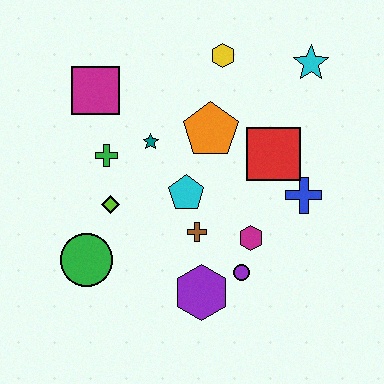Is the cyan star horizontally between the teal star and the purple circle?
No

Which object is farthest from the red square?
The green circle is farthest from the red square.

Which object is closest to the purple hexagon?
The purple circle is closest to the purple hexagon.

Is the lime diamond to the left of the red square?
Yes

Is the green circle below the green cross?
Yes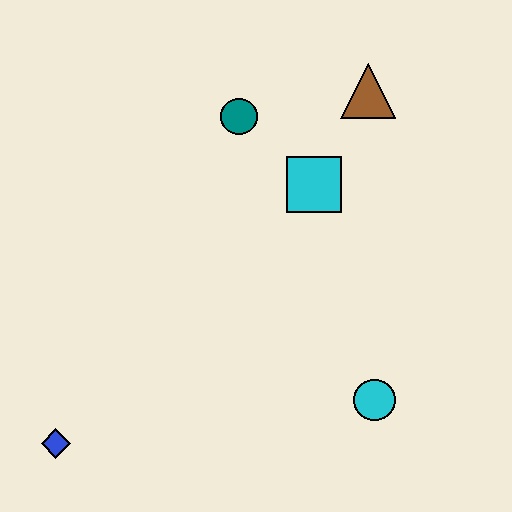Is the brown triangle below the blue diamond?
No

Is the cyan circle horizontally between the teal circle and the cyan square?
No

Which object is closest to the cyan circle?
The cyan square is closest to the cyan circle.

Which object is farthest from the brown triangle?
The blue diamond is farthest from the brown triangle.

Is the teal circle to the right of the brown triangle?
No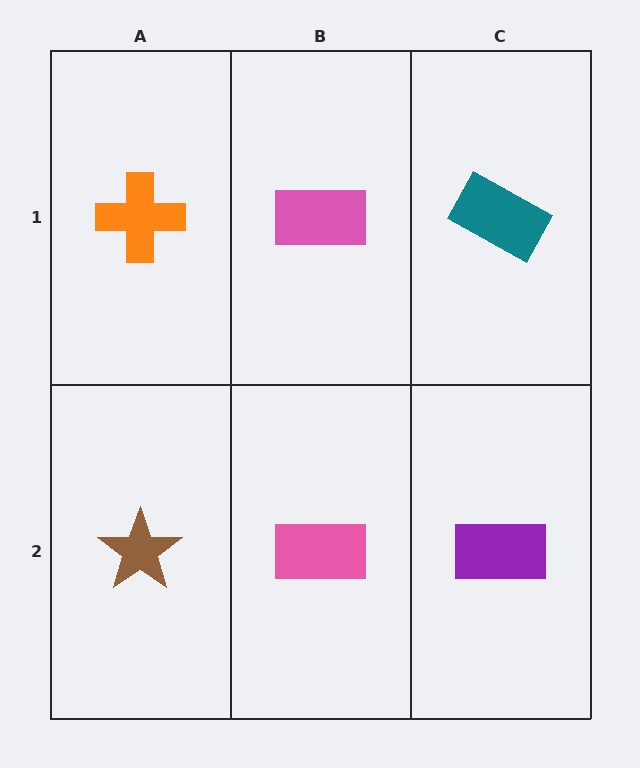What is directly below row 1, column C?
A purple rectangle.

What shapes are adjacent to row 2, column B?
A pink rectangle (row 1, column B), a brown star (row 2, column A), a purple rectangle (row 2, column C).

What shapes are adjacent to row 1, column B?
A pink rectangle (row 2, column B), an orange cross (row 1, column A), a teal rectangle (row 1, column C).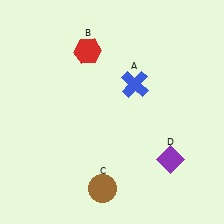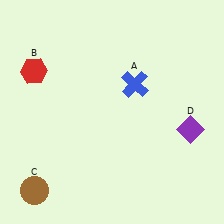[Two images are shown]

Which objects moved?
The objects that moved are: the red hexagon (B), the brown circle (C), the purple diamond (D).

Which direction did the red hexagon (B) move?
The red hexagon (B) moved left.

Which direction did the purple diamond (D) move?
The purple diamond (D) moved up.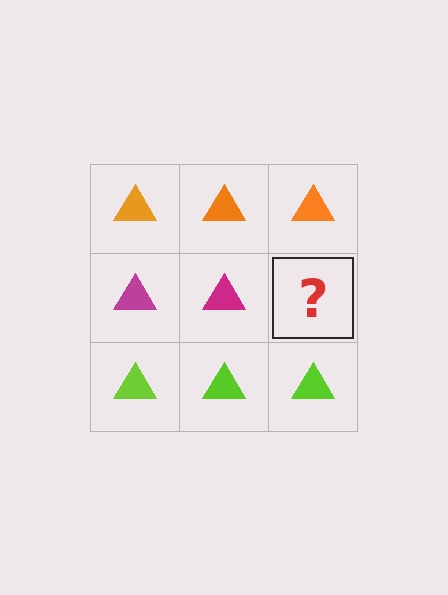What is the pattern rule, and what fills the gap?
The rule is that each row has a consistent color. The gap should be filled with a magenta triangle.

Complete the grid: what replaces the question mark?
The question mark should be replaced with a magenta triangle.